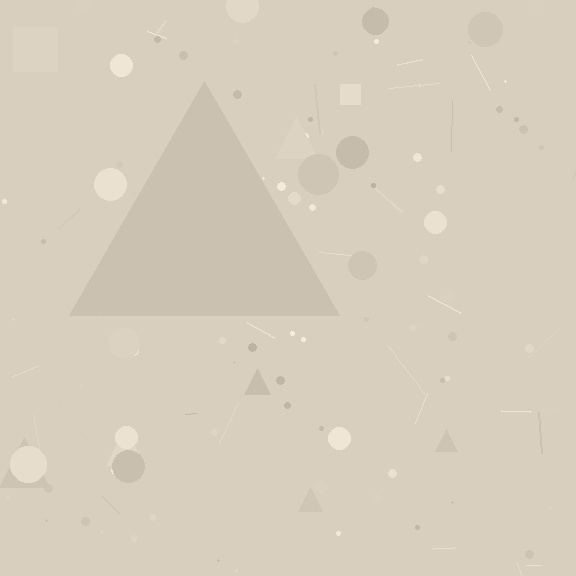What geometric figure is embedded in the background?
A triangle is embedded in the background.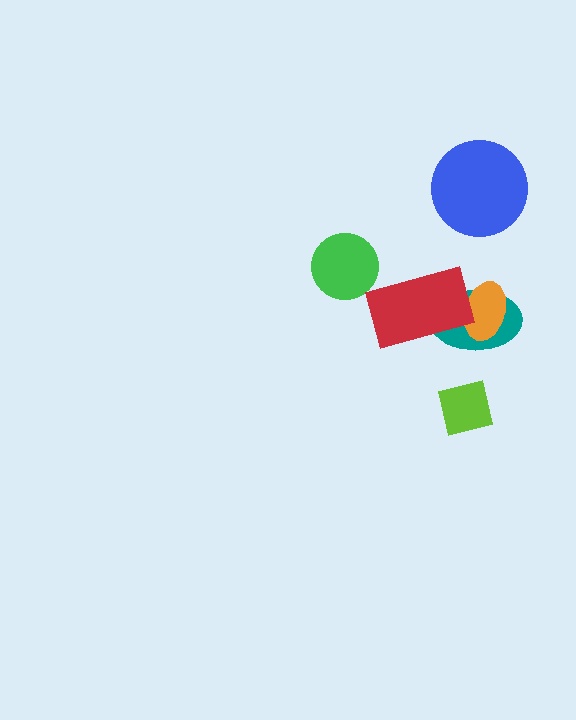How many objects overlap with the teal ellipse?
2 objects overlap with the teal ellipse.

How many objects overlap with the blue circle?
0 objects overlap with the blue circle.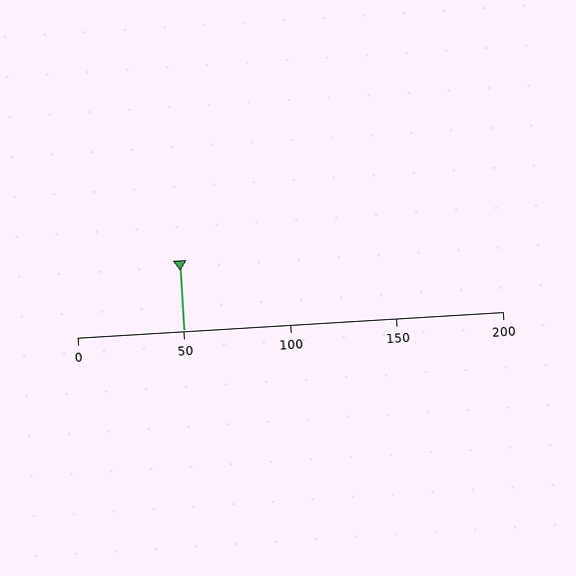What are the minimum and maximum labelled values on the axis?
The axis runs from 0 to 200.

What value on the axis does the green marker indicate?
The marker indicates approximately 50.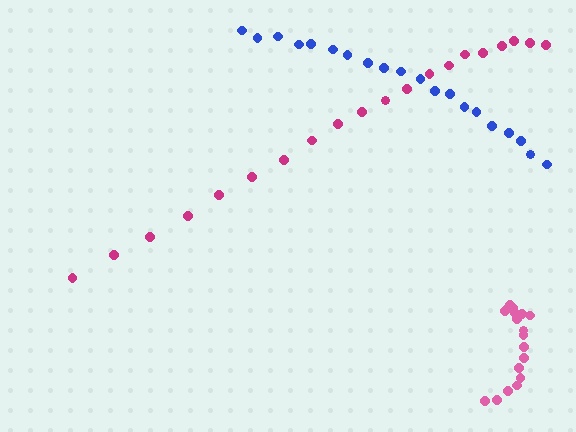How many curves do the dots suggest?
There are 3 distinct paths.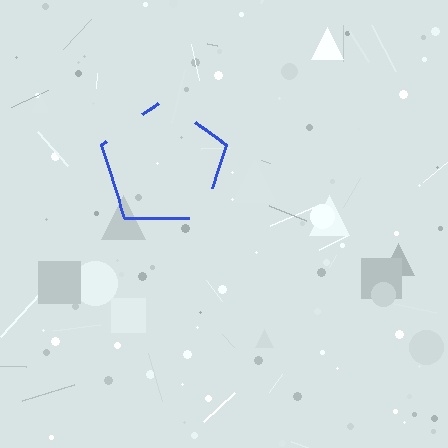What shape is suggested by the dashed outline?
The dashed outline suggests a pentagon.